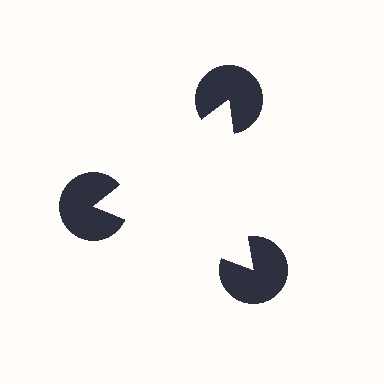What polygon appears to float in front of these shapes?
An illusory triangle — its edges are inferred from the aligned wedge cuts in the pac-man discs, not physically drawn.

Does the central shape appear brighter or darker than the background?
It typically appears slightly brighter than the background, even though no actual brightness change is drawn.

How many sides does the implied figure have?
3 sides.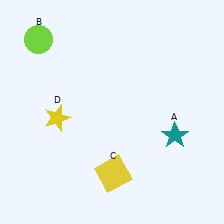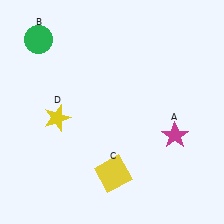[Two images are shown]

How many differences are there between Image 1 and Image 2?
There are 2 differences between the two images.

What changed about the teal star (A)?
In Image 1, A is teal. In Image 2, it changed to magenta.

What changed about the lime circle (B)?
In Image 1, B is lime. In Image 2, it changed to green.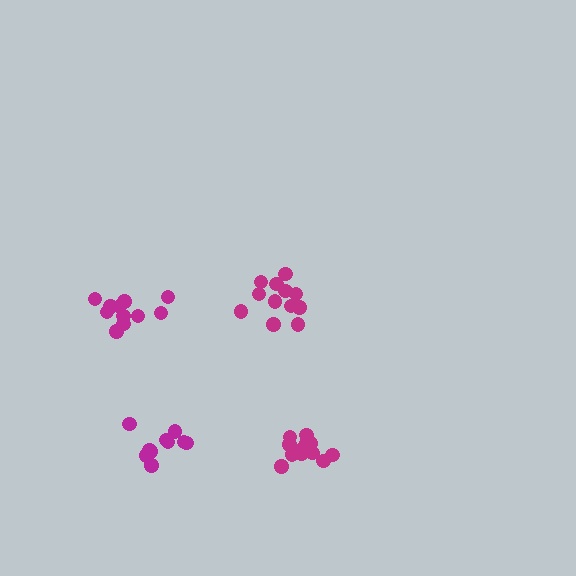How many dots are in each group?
Group 1: 11 dots, Group 2: 12 dots, Group 3: 12 dots, Group 4: 10 dots (45 total).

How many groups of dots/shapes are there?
There are 4 groups.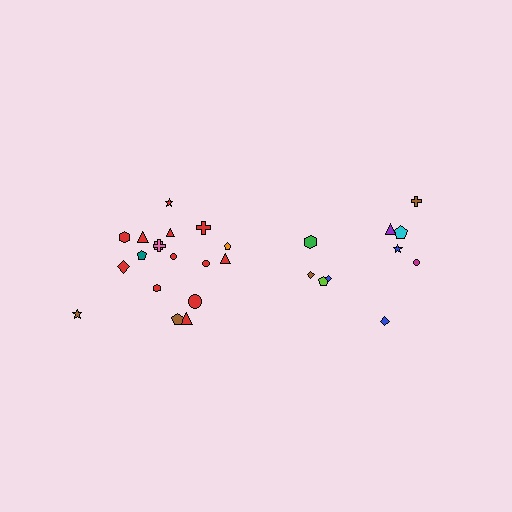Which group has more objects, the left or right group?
The left group.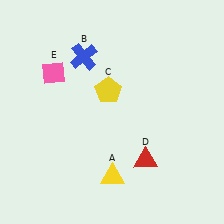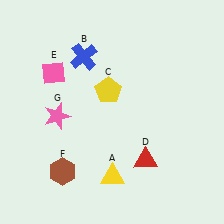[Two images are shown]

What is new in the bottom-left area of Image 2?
A brown hexagon (F) was added in the bottom-left area of Image 2.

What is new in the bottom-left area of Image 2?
A pink star (G) was added in the bottom-left area of Image 2.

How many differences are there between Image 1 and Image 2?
There are 2 differences between the two images.